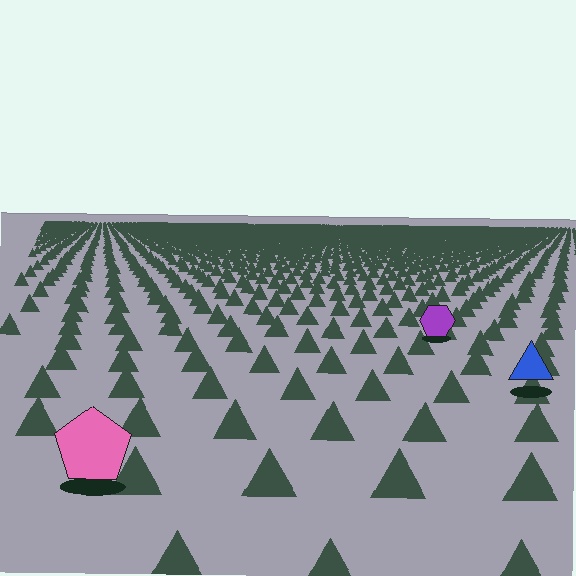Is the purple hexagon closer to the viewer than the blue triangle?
No. The blue triangle is closer — you can tell from the texture gradient: the ground texture is coarser near it.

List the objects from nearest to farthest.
From nearest to farthest: the pink pentagon, the blue triangle, the purple hexagon.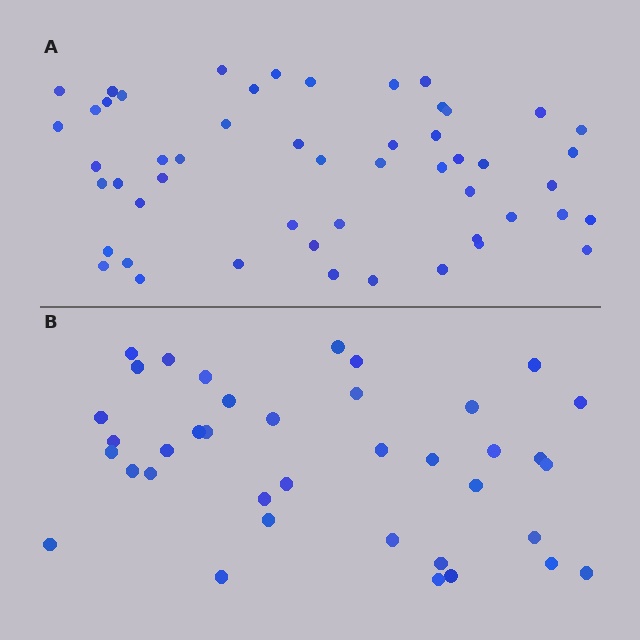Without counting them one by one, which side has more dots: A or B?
Region A (the top region) has more dots.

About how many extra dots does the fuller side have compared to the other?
Region A has approximately 15 more dots than region B.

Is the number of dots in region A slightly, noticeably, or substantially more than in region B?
Region A has noticeably more, but not dramatically so. The ratio is roughly 1.4 to 1.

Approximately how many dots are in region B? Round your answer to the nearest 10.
About 40 dots. (The exact count is 38, which rounds to 40.)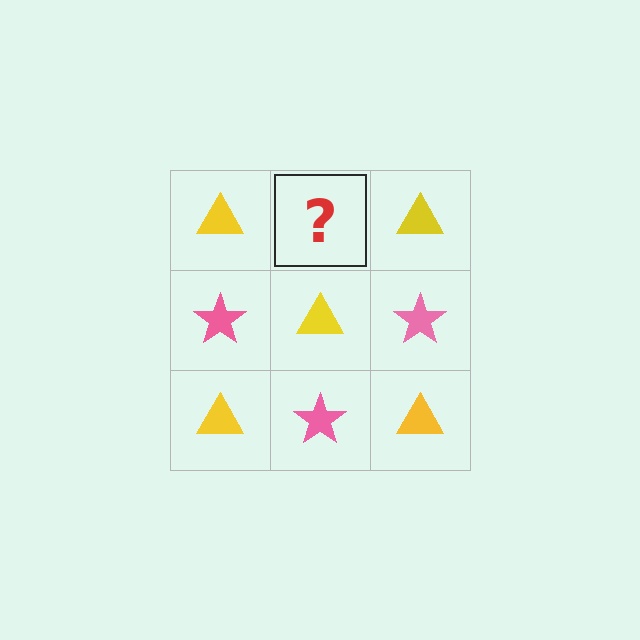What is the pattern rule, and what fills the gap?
The rule is that it alternates yellow triangle and pink star in a checkerboard pattern. The gap should be filled with a pink star.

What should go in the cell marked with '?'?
The missing cell should contain a pink star.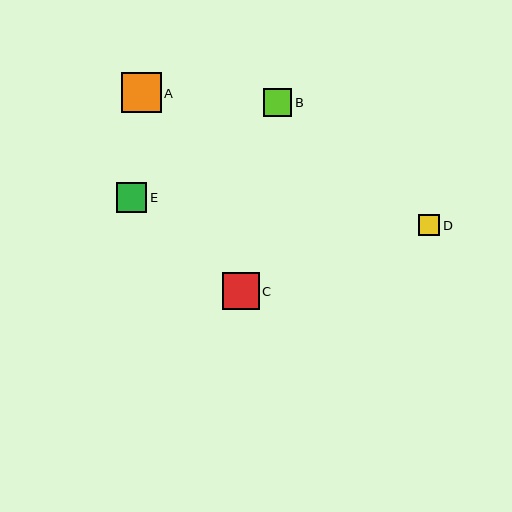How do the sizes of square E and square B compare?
Square E and square B are approximately the same size.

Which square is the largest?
Square A is the largest with a size of approximately 40 pixels.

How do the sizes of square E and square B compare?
Square E and square B are approximately the same size.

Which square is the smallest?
Square D is the smallest with a size of approximately 22 pixels.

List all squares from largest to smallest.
From largest to smallest: A, C, E, B, D.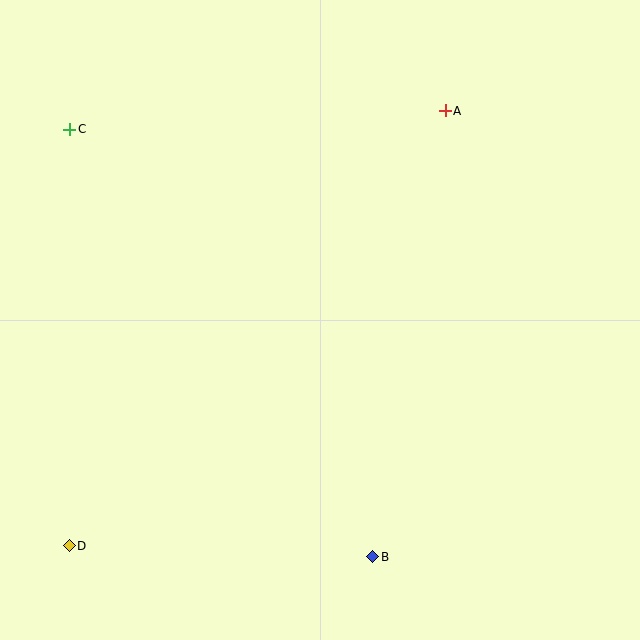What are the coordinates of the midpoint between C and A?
The midpoint between C and A is at (257, 120).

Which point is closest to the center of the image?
Point B at (373, 557) is closest to the center.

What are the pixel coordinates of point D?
Point D is at (69, 546).